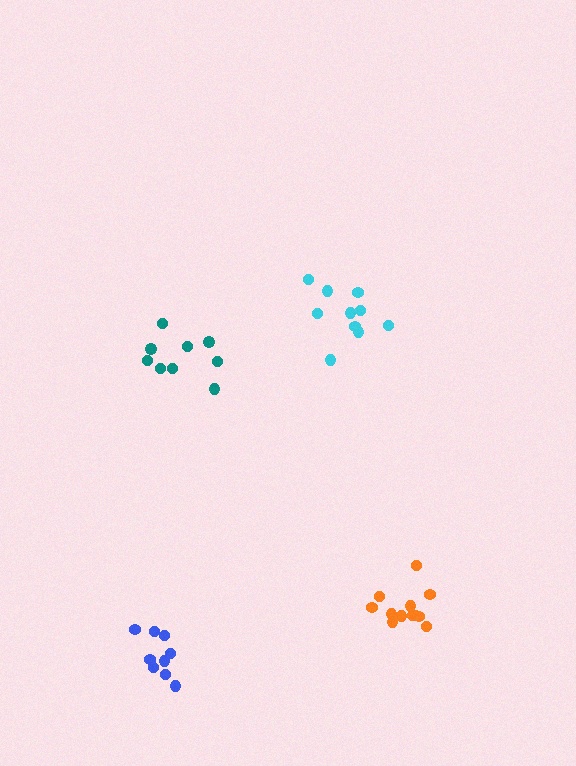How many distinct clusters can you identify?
There are 4 distinct clusters.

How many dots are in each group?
Group 1: 10 dots, Group 2: 9 dots, Group 3: 10 dots, Group 4: 12 dots (41 total).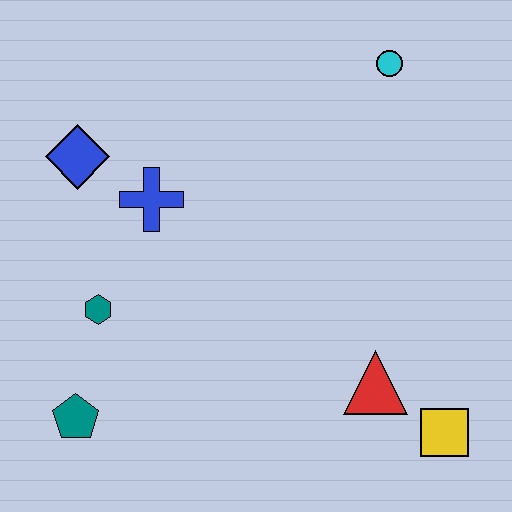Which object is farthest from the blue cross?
The yellow square is farthest from the blue cross.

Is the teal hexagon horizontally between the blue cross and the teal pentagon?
Yes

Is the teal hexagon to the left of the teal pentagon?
No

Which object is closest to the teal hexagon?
The teal pentagon is closest to the teal hexagon.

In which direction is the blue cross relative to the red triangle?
The blue cross is to the left of the red triangle.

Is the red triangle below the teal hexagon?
Yes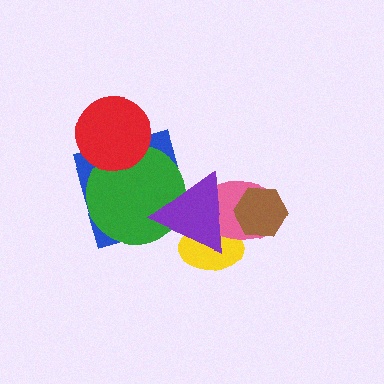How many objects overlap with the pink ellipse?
3 objects overlap with the pink ellipse.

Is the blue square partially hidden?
Yes, it is partially covered by another shape.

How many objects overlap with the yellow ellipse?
2 objects overlap with the yellow ellipse.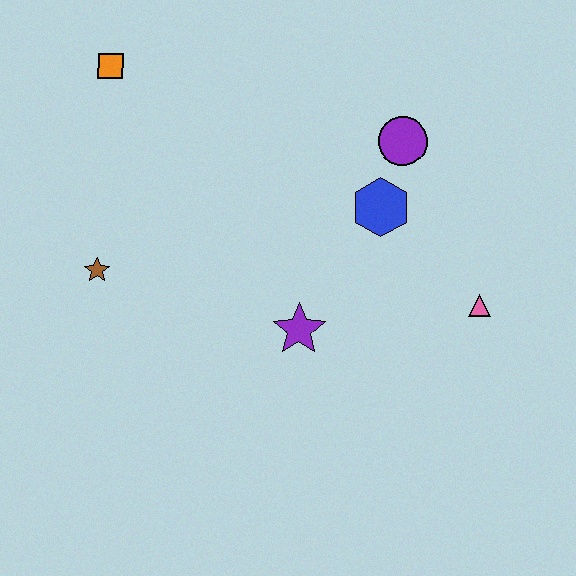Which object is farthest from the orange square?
The pink triangle is farthest from the orange square.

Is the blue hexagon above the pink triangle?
Yes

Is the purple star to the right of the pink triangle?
No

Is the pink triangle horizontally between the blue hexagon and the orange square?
No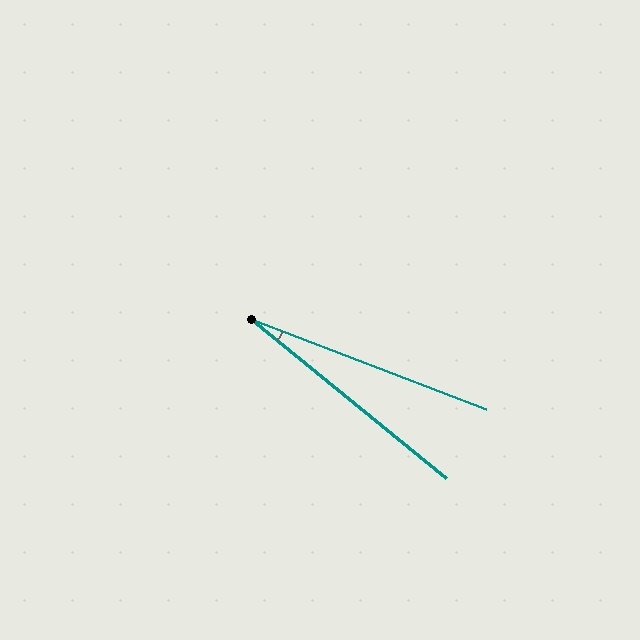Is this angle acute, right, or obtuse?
It is acute.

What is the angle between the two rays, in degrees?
Approximately 18 degrees.